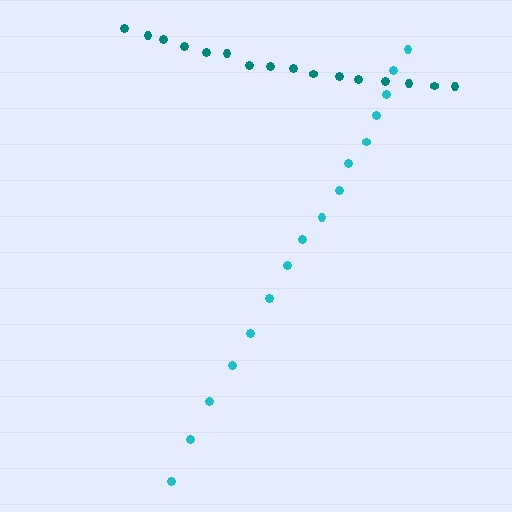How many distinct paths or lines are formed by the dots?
There are 2 distinct paths.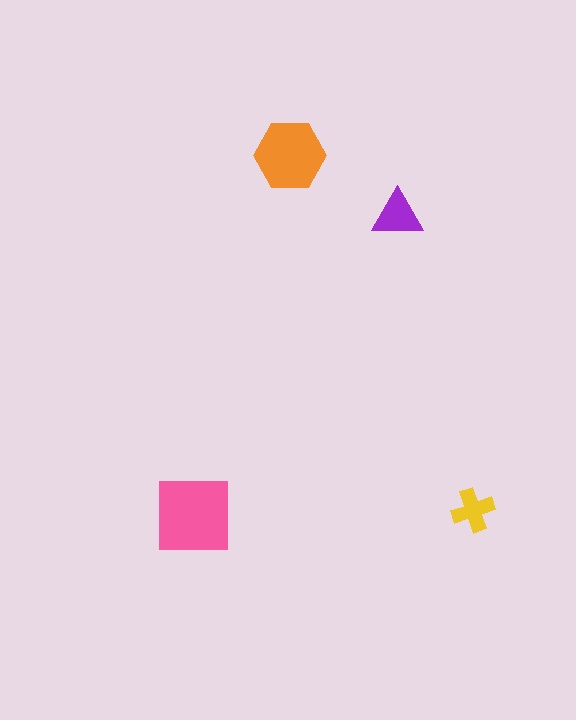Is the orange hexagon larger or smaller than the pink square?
Smaller.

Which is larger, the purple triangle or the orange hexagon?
The orange hexagon.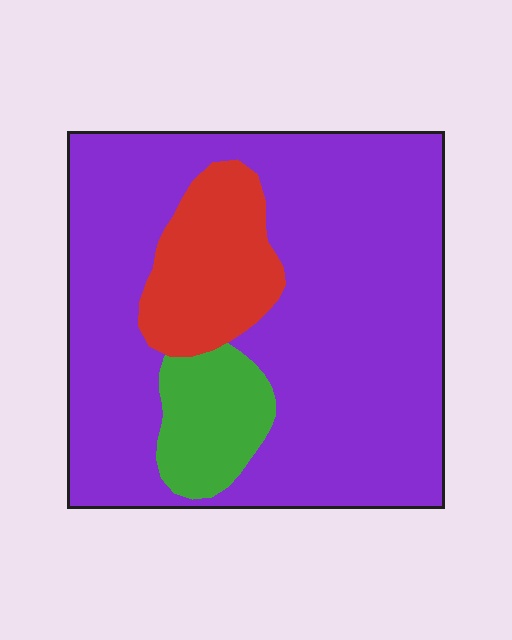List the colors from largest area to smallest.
From largest to smallest: purple, red, green.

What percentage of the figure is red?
Red takes up less than a quarter of the figure.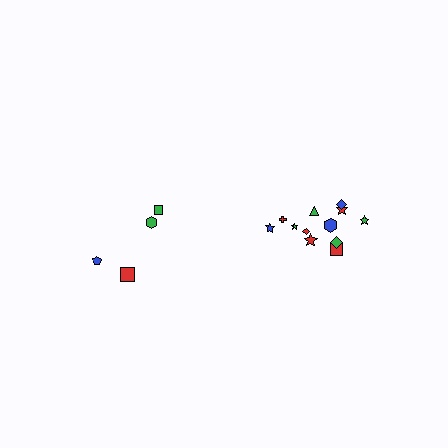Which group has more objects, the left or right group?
The right group.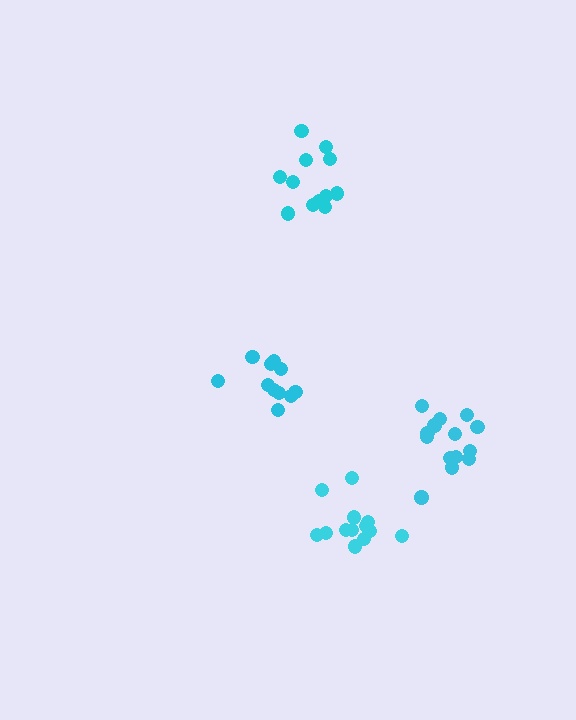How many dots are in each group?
Group 1: 13 dots, Group 2: 12 dots, Group 3: 14 dots, Group 4: 11 dots (50 total).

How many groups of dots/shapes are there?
There are 4 groups.